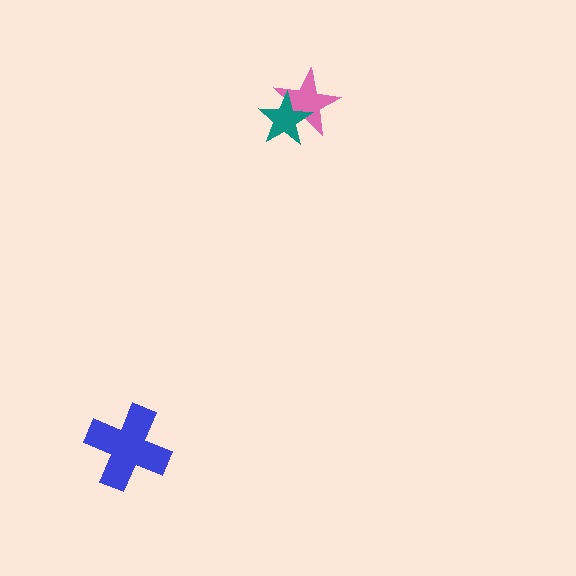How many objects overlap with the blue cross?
0 objects overlap with the blue cross.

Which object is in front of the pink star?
The teal star is in front of the pink star.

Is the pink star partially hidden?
Yes, it is partially covered by another shape.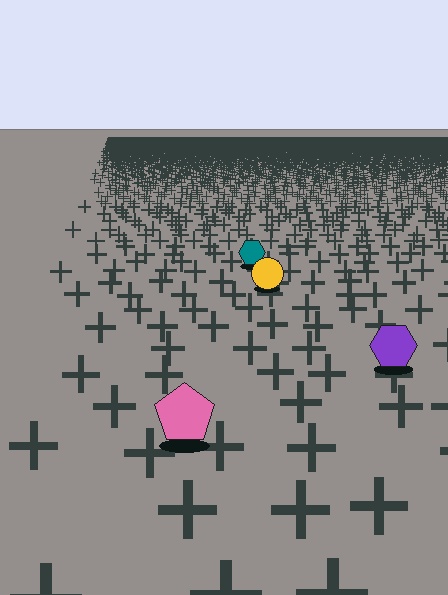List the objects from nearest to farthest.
From nearest to farthest: the pink pentagon, the purple hexagon, the yellow circle, the teal hexagon.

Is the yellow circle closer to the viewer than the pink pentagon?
No. The pink pentagon is closer — you can tell from the texture gradient: the ground texture is coarser near it.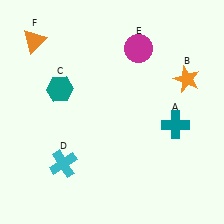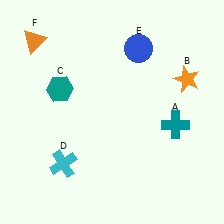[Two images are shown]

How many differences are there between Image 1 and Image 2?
There is 1 difference between the two images.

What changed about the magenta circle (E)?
In Image 1, E is magenta. In Image 2, it changed to blue.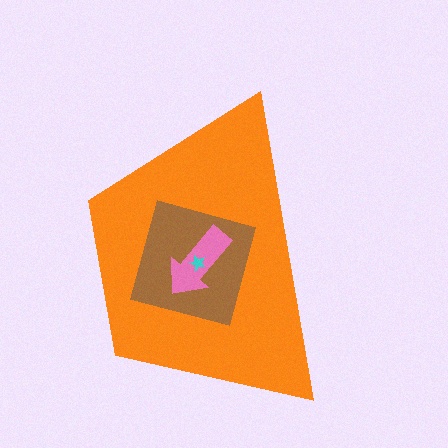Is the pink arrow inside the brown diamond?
Yes.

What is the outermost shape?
The orange trapezoid.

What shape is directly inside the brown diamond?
The pink arrow.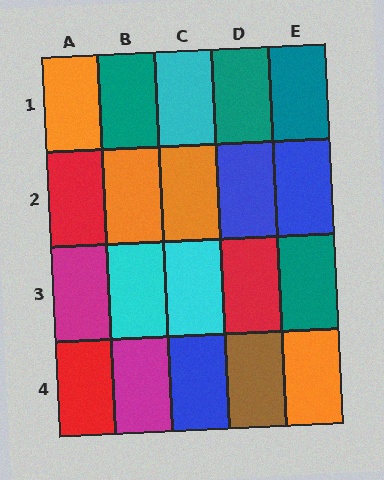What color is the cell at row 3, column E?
Teal.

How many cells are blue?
3 cells are blue.